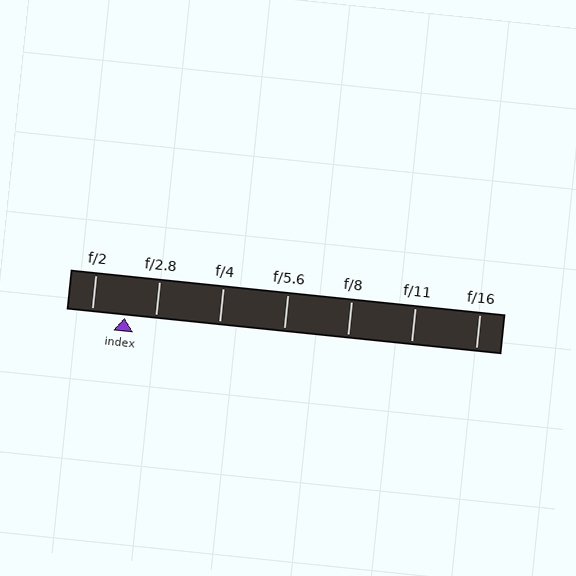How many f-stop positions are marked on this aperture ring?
There are 7 f-stop positions marked.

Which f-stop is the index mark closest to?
The index mark is closest to f/2.8.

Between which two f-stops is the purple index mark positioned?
The index mark is between f/2 and f/2.8.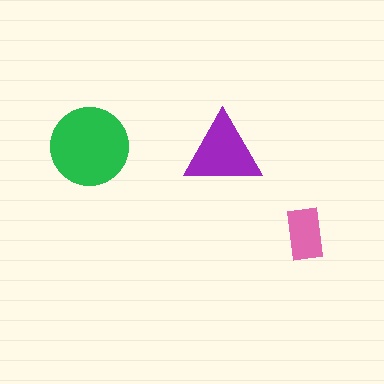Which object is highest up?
The green circle is topmost.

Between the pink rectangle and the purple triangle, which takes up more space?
The purple triangle.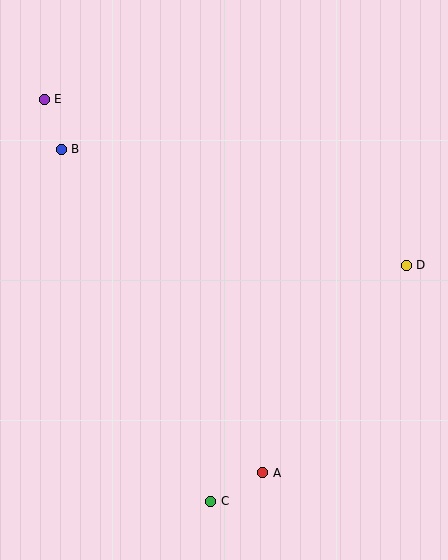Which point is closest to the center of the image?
Point D at (406, 265) is closest to the center.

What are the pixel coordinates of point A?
Point A is at (263, 473).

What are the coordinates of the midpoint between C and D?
The midpoint between C and D is at (308, 383).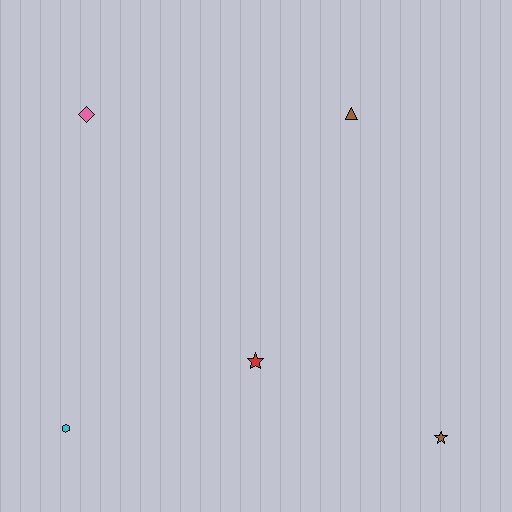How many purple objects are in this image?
There are no purple objects.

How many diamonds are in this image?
There is 1 diamond.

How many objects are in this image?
There are 5 objects.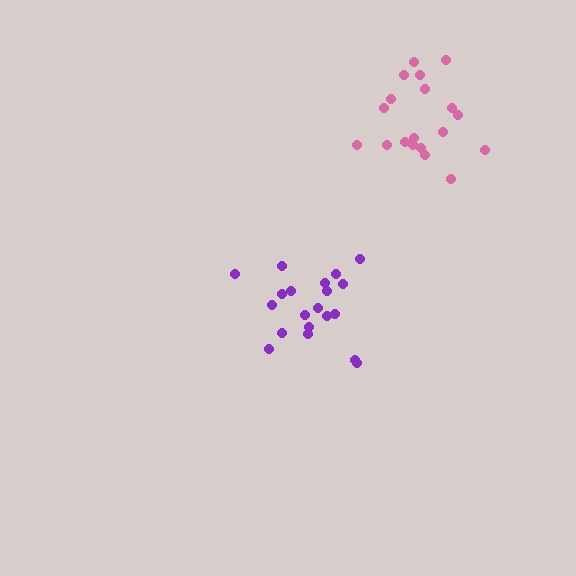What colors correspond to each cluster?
The clusters are colored: pink, purple.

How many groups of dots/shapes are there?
There are 2 groups.